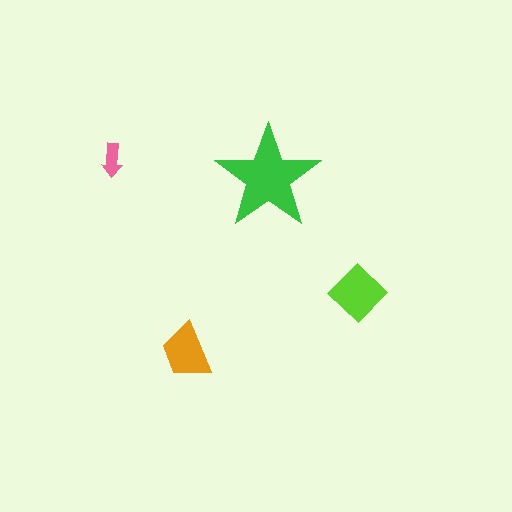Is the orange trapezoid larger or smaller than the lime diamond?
Smaller.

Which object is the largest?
The green star.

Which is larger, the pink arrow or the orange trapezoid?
The orange trapezoid.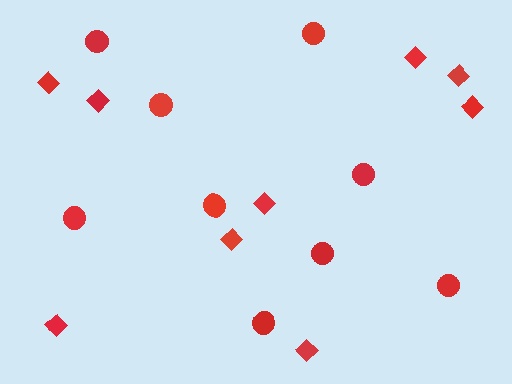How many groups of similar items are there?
There are 2 groups: one group of circles (9) and one group of diamonds (9).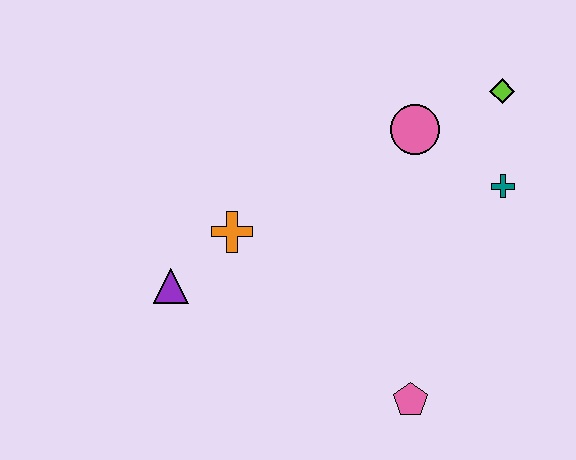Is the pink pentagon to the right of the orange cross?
Yes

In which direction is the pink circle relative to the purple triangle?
The pink circle is to the right of the purple triangle.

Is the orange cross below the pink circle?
Yes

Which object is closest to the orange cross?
The purple triangle is closest to the orange cross.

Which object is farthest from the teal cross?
The purple triangle is farthest from the teal cross.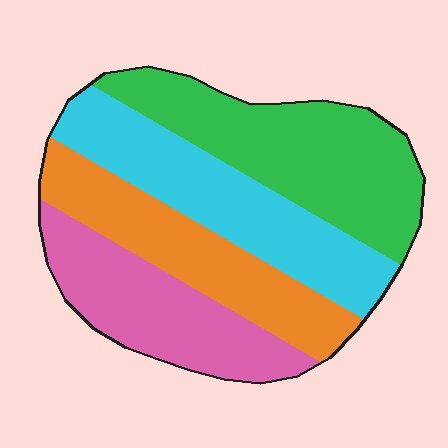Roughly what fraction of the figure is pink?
Pink takes up less than a quarter of the figure.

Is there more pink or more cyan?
Cyan.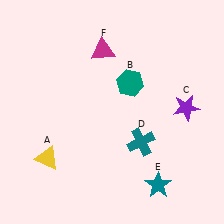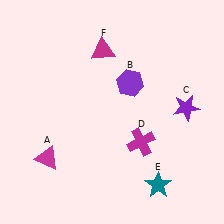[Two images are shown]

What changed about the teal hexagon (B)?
In Image 1, B is teal. In Image 2, it changed to purple.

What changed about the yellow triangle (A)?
In Image 1, A is yellow. In Image 2, it changed to magenta.